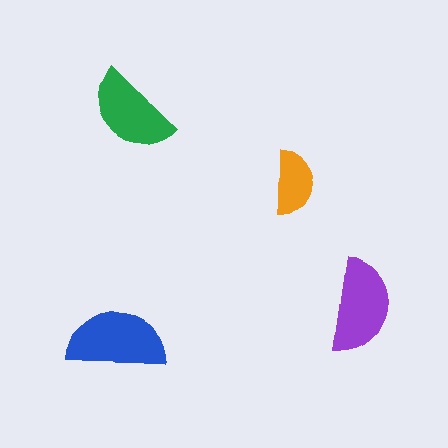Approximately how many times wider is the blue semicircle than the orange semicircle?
About 1.5 times wider.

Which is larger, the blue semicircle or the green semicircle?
The blue one.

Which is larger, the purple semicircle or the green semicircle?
The purple one.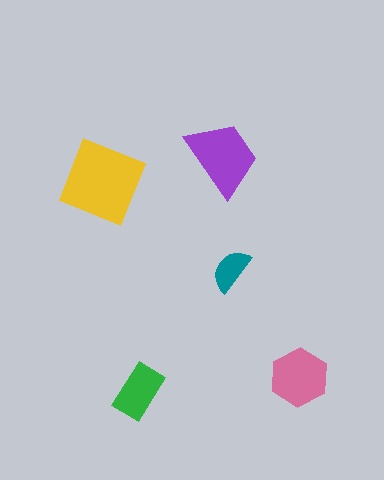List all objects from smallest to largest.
The teal semicircle, the green rectangle, the pink hexagon, the purple trapezoid, the yellow diamond.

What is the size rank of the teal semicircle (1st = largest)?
5th.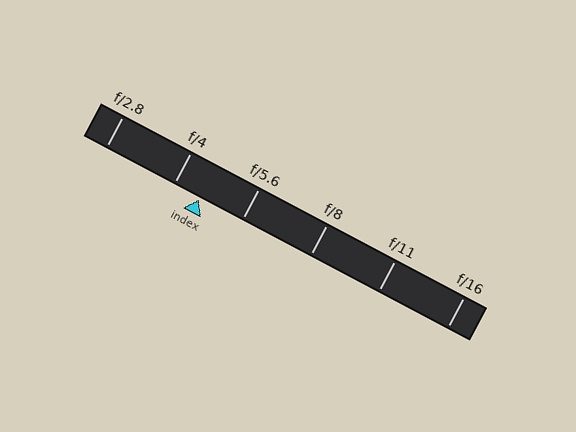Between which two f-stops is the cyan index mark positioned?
The index mark is between f/4 and f/5.6.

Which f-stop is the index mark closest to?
The index mark is closest to f/4.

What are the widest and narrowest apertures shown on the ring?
The widest aperture shown is f/2.8 and the narrowest is f/16.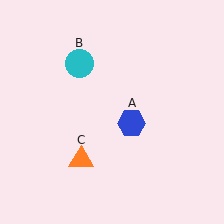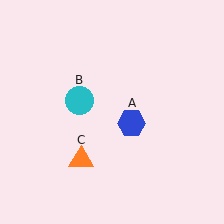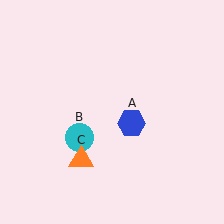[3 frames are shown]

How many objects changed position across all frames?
1 object changed position: cyan circle (object B).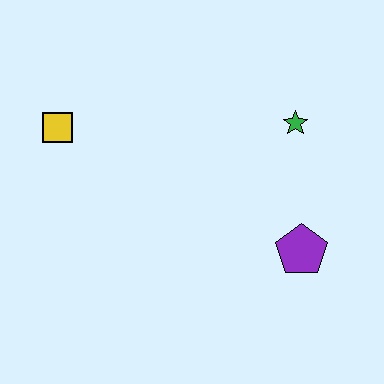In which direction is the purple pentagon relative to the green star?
The purple pentagon is below the green star.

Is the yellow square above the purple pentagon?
Yes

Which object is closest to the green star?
The purple pentagon is closest to the green star.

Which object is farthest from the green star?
The yellow square is farthest from the green star.